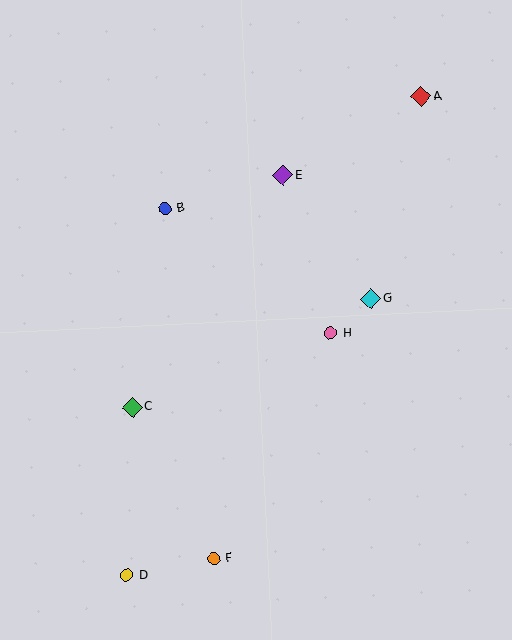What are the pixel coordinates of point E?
Point E is at (283, 175).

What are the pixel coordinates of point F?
Point F is at (214, 558).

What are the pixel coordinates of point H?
Point H is at (330, 333).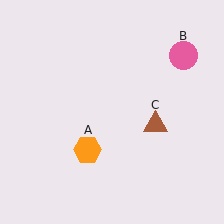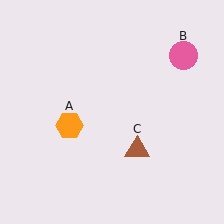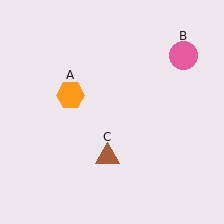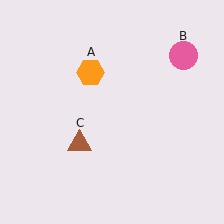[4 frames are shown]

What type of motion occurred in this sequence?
The orange hexagon (object A), brown triangle (object C) rotated clockwise around the center of the scene.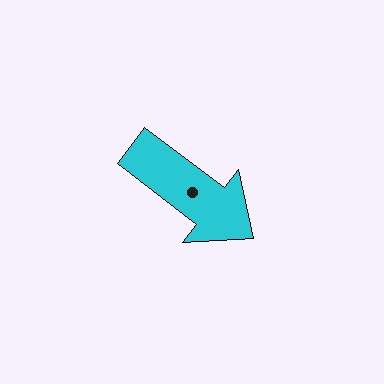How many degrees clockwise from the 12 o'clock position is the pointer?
Approximately 127 degrees.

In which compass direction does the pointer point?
Southeast.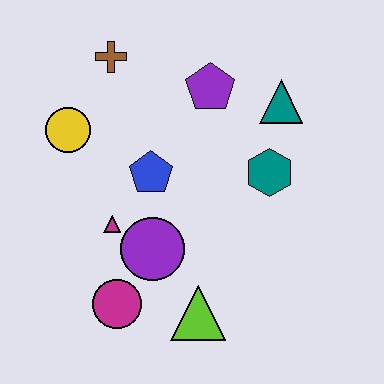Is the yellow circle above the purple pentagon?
No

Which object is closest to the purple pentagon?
The teal triangle is closest to the purple pentagon.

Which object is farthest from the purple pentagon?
The magenta circle is farthest from the purple pentagon.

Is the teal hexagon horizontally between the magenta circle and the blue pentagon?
No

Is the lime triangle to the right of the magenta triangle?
Yes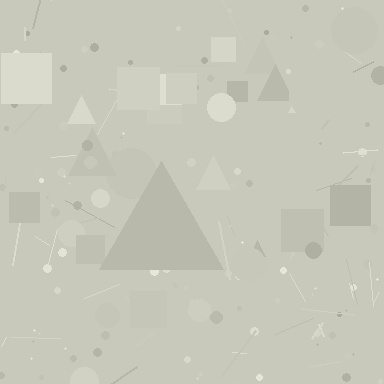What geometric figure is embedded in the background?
A triangle is embedded in the background.